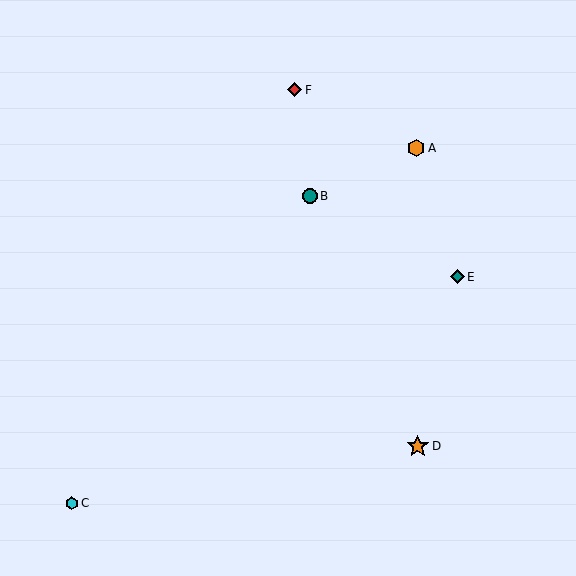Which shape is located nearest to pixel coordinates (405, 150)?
The orange hexagon (labeled A) at (416, 148) is nearest to that location.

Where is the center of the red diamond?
The center of the red diamond is at (295, 90).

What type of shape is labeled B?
Shape B is a teal circle.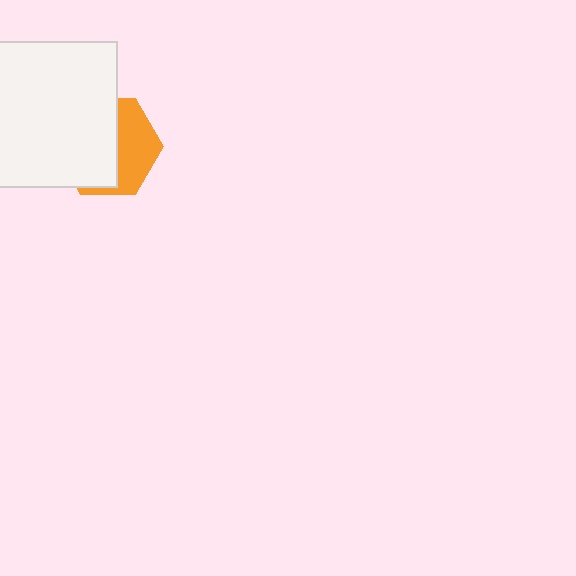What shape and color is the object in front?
The object in front is a white square.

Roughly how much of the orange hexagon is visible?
A small part of it is visible (roughly 42%).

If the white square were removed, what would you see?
You would see the complete orange hexagon.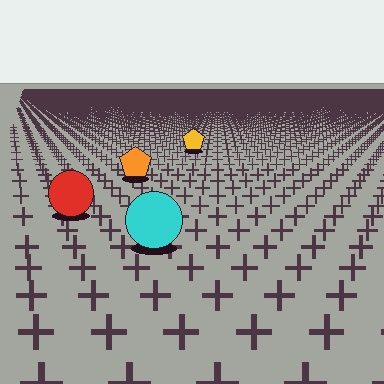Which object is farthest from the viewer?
The yellow pentagon is farthest from the viewer. It appears smaller and the ground texture around it is denser.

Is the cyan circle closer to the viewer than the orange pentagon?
Yes. The cyan circle is closer — you can tell from the texture gradient: the ground texture is coarser near it.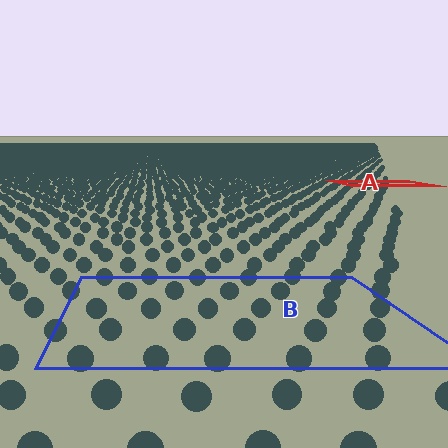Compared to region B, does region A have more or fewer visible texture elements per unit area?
Region A has more texture elements per unit area — they are packed more densely because it is farther away.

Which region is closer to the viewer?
Region B is closer. The texture elements there are larger and more spread out.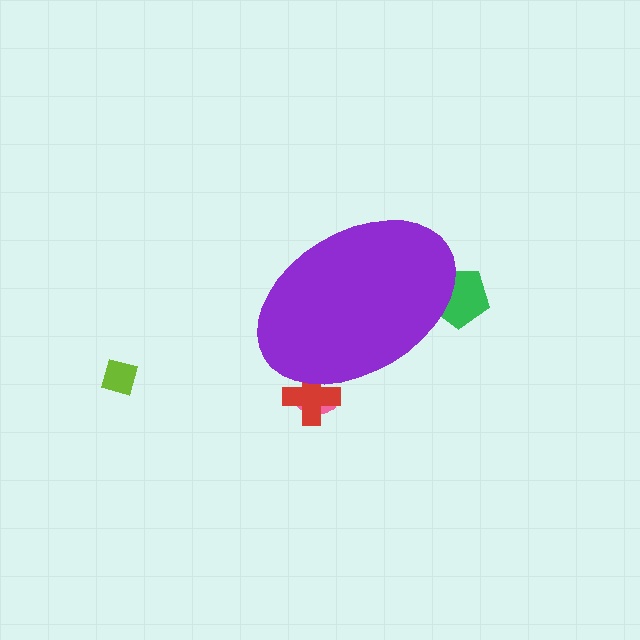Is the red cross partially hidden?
Yes, the red cross is partially hidden behind the purple ellipse.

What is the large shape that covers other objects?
A purple ellipse.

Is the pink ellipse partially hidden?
Yes, the pink ellipse is partially hidden behind the purple ellipse.